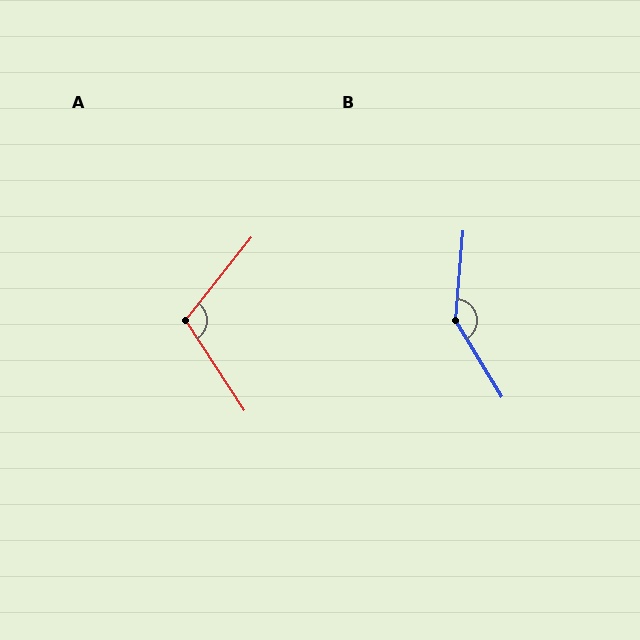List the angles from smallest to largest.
A (108°), B (144°).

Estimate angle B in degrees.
Approximately 144 degrees.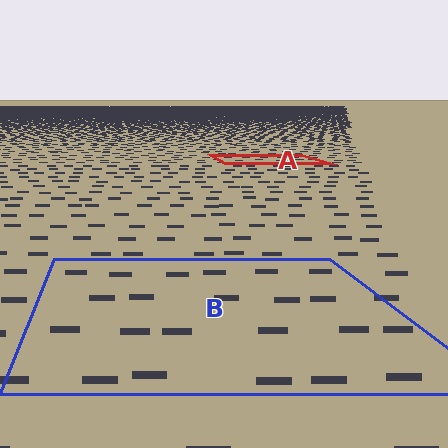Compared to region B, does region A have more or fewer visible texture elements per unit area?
Region A has more texture elements per unit area — they are packed more densely because it is farther away.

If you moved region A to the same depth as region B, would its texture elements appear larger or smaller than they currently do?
They would appear larger. At a closer depth, the same texture elements are projected at a bigger on-screen size.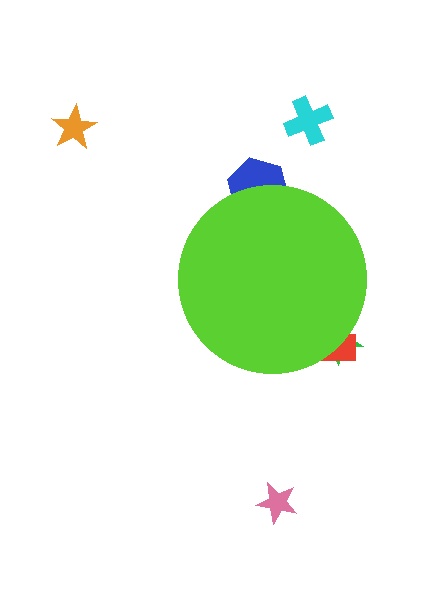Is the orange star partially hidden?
No, the orange star is fully visible.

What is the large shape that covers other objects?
A lime circle.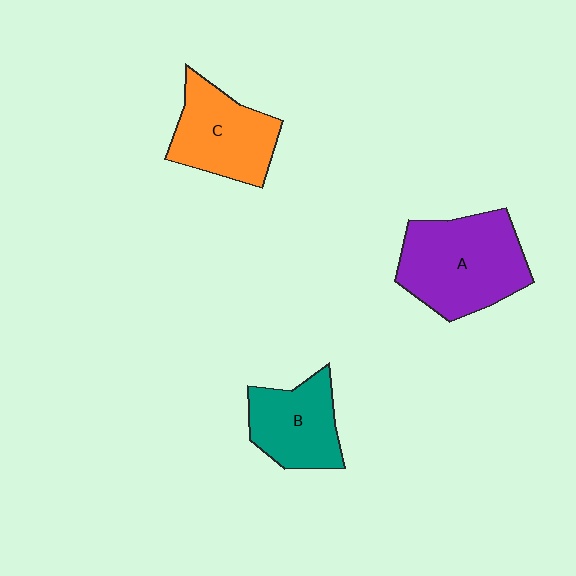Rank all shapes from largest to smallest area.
From largest to smallest: A (purple), C (orange), B (teal).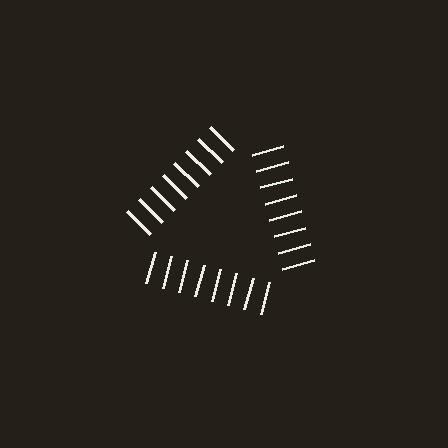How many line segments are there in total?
24 — 8 along each of the 3 edges.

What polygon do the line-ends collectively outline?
An illusory triangle — the line segments terminate on its edges but no continuous stroke is drawn.